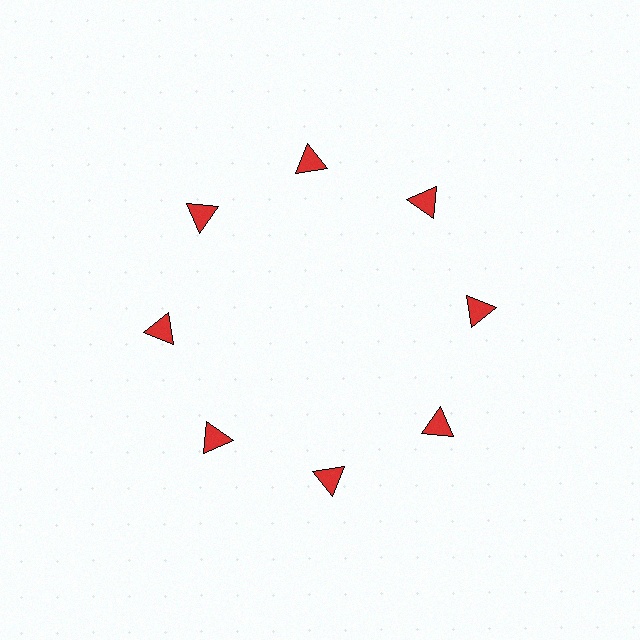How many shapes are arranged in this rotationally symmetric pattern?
There are 8 shapes, arranged in 8 groups of 1.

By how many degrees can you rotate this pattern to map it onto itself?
The pattern maps onto itself every 45 degrees of rotation.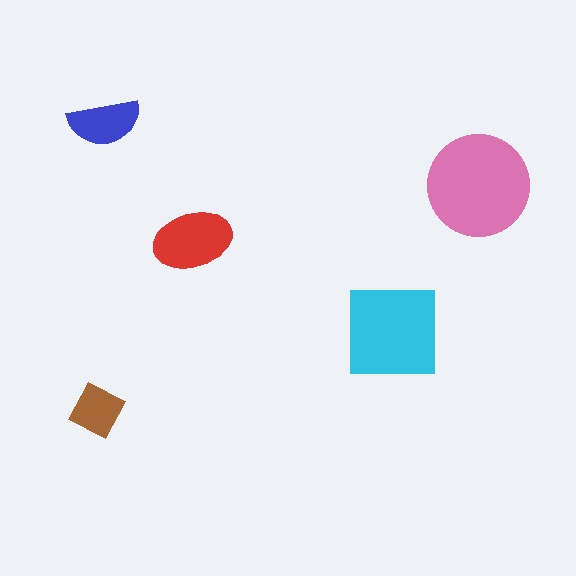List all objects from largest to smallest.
The pink circle, the cyan square, the red ellipse, the blue semicircle, the brown diamond.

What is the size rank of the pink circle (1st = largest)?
1st.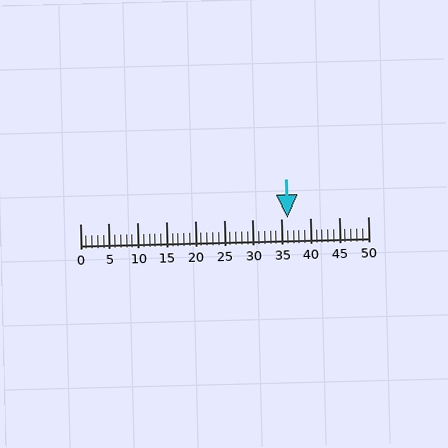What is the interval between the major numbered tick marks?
The major tick marks are spaced 5 units apart.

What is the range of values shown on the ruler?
The ruler shows values from 0 to 50.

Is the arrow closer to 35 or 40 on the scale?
The arrow is closer to 35.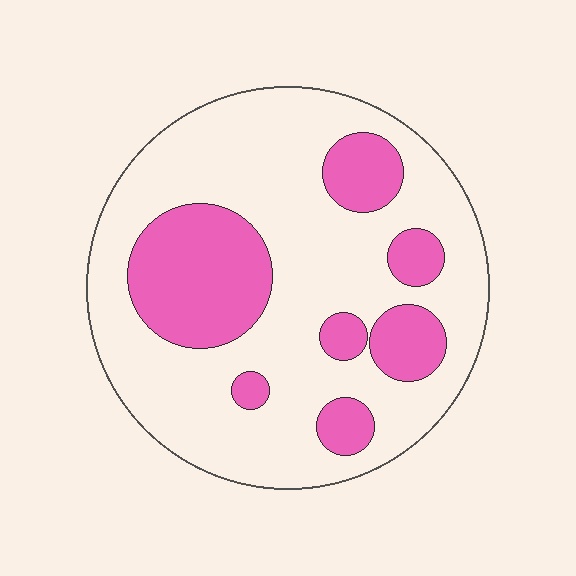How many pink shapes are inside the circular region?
7.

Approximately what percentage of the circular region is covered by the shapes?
Approximately 25%.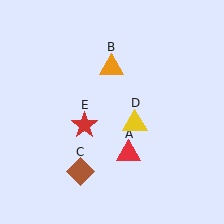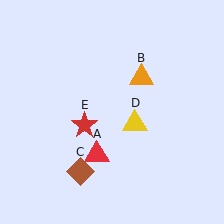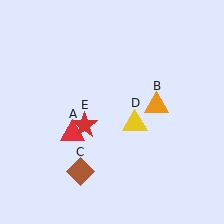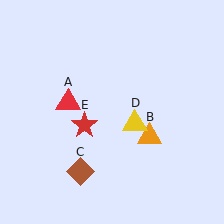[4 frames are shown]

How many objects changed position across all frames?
2 objects changed position: red triangle (object A), orange triangle (object B).